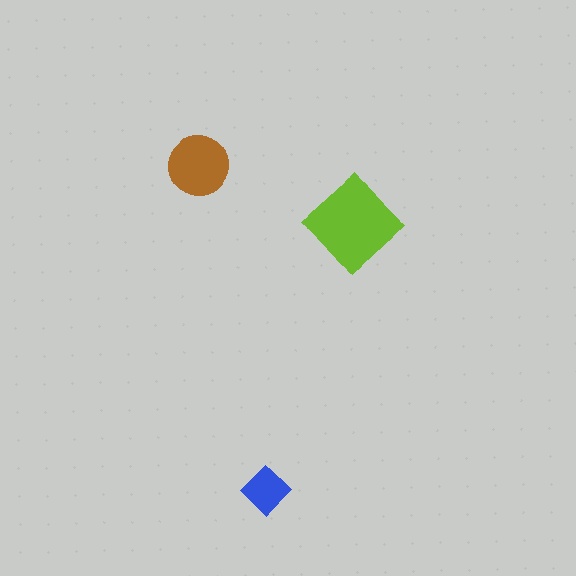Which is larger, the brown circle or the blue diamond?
The brown circle.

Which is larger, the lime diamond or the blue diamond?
The lime diamond.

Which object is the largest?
The lime diamond.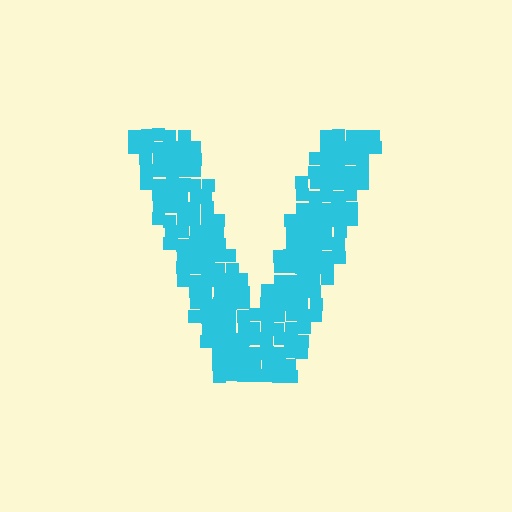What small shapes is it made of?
It is made of small squares.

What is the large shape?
The large shape is the letter V.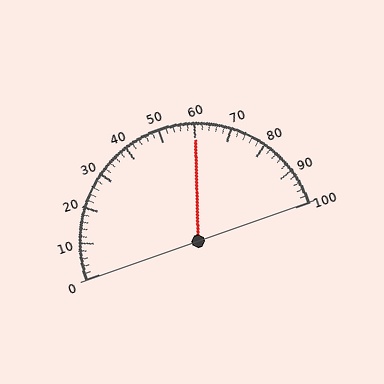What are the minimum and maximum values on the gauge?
The gauge ranges from 0 to 100.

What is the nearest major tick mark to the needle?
The nearest major tick mark is 60.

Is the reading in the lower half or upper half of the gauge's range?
The reading is in the upper half of the range (0 to 100).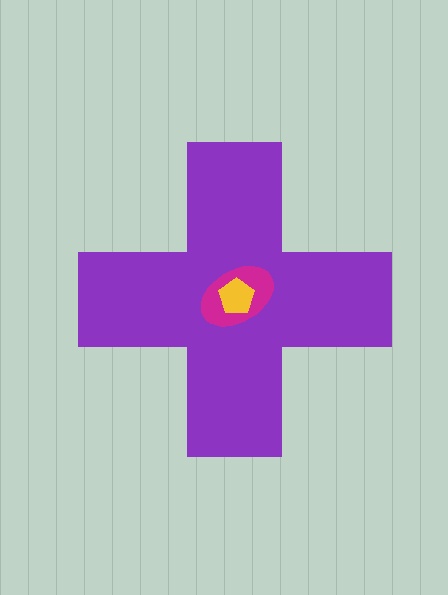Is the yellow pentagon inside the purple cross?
Yes.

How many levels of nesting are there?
3.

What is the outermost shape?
The purple cross.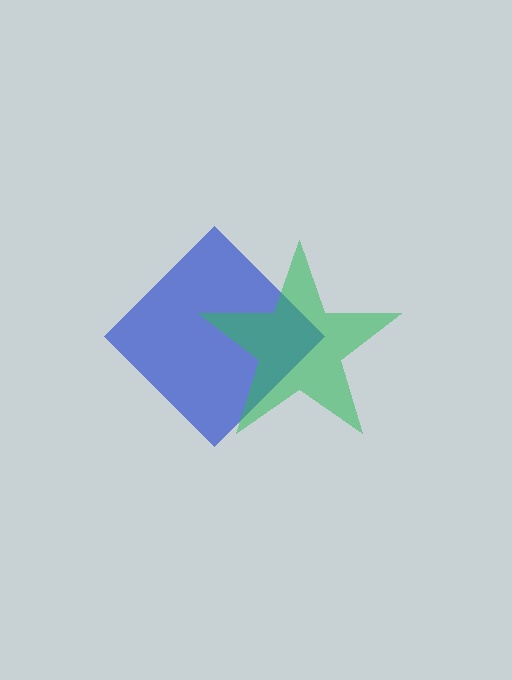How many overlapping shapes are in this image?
There are 2 overlapping shapes in the image.